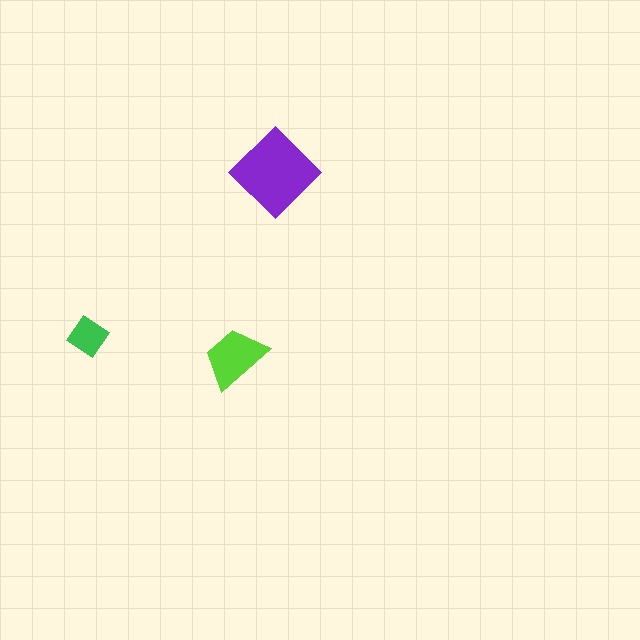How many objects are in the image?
There are 3 objects in the image.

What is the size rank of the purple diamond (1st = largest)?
1st.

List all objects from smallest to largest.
The green diamond, the lime trapezoid, the purple diamond.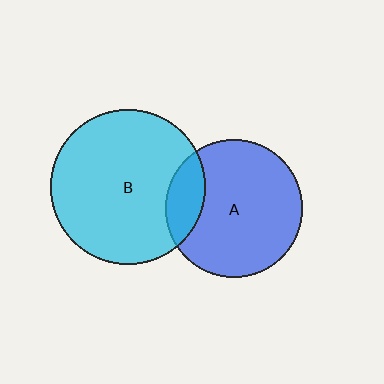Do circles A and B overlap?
Yes.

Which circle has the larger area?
Circle B (cyan).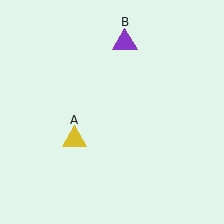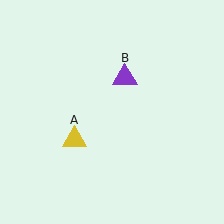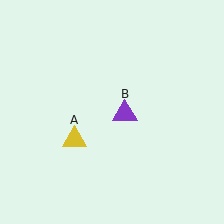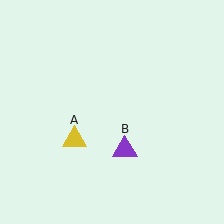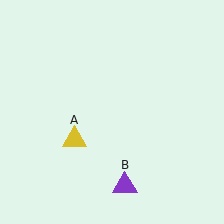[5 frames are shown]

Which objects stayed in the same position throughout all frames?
Yellow triangle (object A) remained stationary.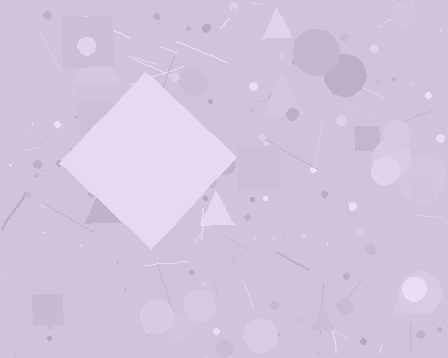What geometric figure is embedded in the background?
A diamond is embedded in the background.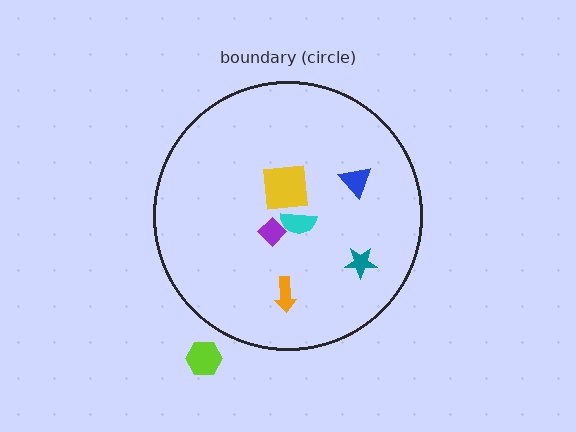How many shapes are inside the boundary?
6 inside, 1 outside.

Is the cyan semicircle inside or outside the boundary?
Inside.